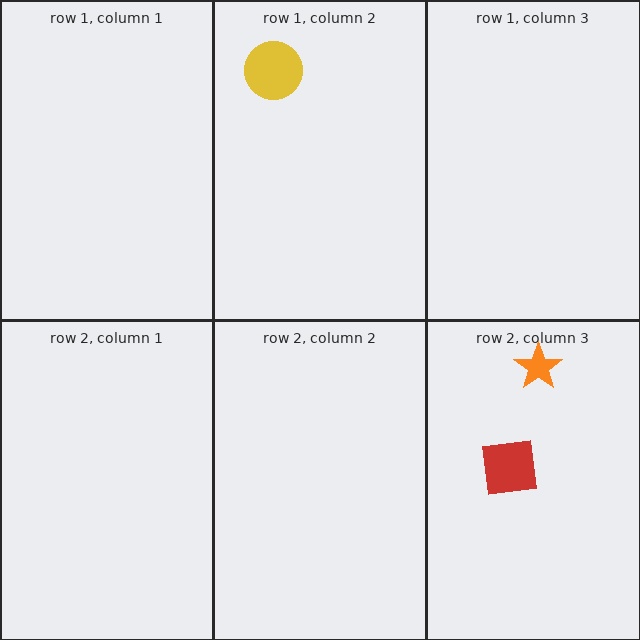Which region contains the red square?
The row 2, column 3 region.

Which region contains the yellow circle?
The row 1, column 2 region.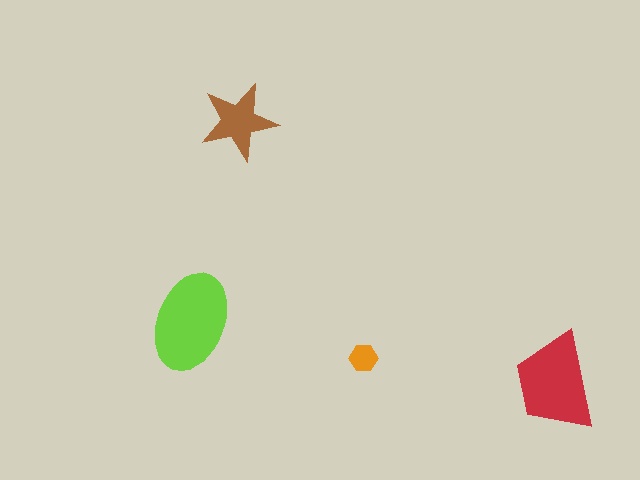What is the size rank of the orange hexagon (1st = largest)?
4th.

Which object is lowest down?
The red trapezoid is bottommost.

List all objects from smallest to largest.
The orange hexagon, the brown star, the red trapezoid, the lime ellipse.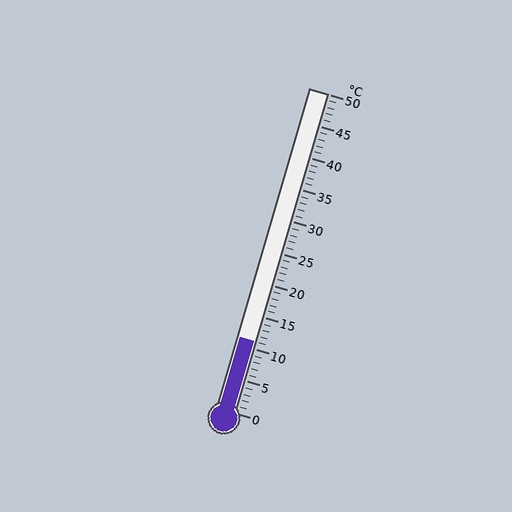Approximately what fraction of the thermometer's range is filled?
The thermometer is filled to approximately 20% of its range.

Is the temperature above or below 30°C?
The temperature is below 30°C.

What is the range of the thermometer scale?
The thermometer scale ranges from 0°C to 50°C.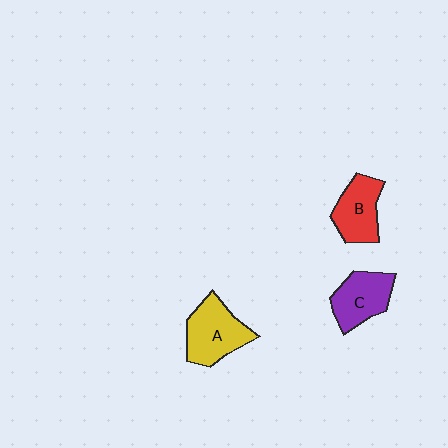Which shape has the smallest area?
Shape B (red).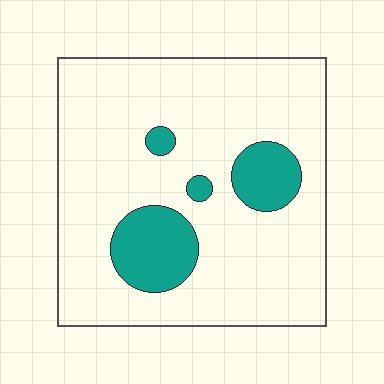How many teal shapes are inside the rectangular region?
4.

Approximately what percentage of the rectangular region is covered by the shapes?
Approximately 15%.